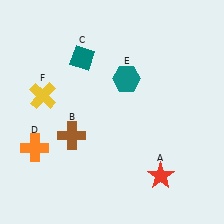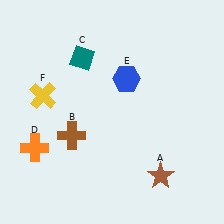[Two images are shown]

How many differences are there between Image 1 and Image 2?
There are 2 differences between the two images.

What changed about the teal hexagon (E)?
In Image 1, E is teal. In Image 2, it changed to blue.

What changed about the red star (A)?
In Image 1, A is red. In Image 2, it changed to brown.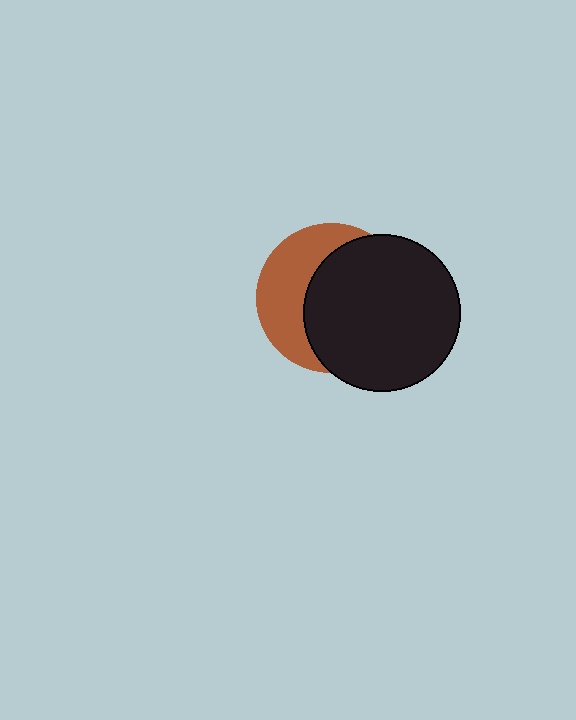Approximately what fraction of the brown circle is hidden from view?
Roughly 60% of the brown circle is hidden behind the black circle.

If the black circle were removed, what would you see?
You would see the complete brown circle.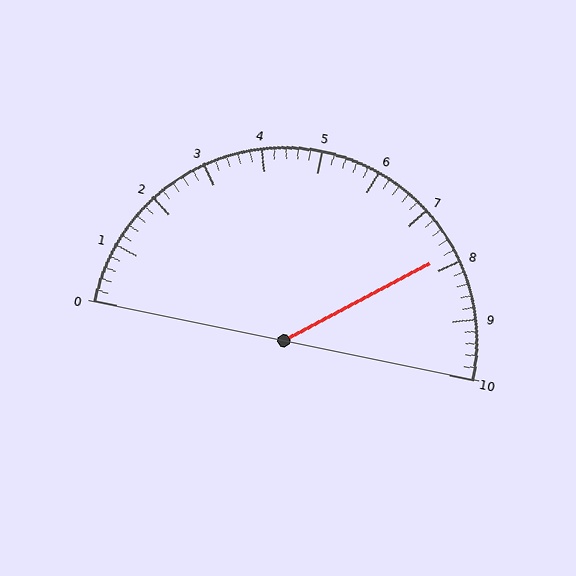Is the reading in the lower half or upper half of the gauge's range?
The reading is in the upper half of the range (0 to 10).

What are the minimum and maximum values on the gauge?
The gauge ranges from 0 to 10.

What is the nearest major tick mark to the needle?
The nearest major tick mark is 8.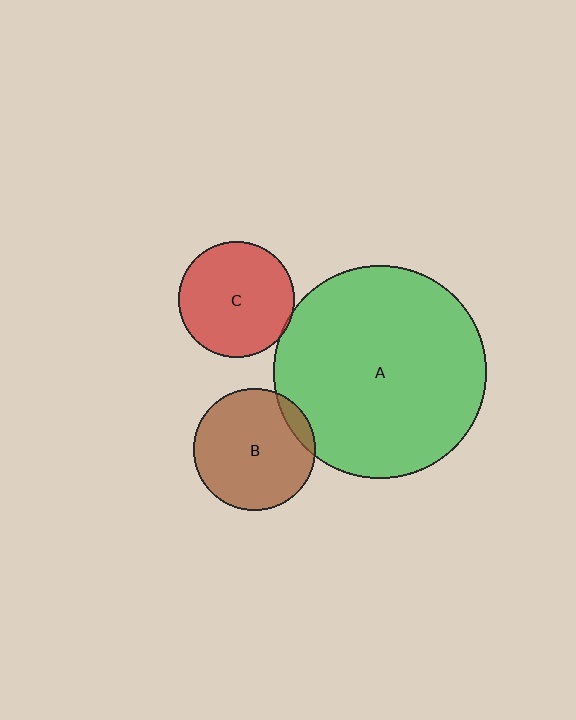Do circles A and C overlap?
Yes.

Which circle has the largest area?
Circle A (green).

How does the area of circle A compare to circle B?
Approximately 3.1 times.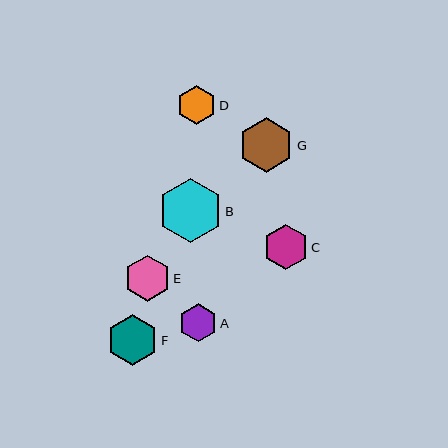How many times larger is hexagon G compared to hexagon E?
Hexagon G is approximately 1.2 times the size of hexagon E.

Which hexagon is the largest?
Hexagon B is the largest with a size of approximately 64 pixels.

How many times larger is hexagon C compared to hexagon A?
Hexagon C is approximately 1.2 times the size of hexagon A.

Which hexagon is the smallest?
Hexagon A is the smallest with a size of approximately 38 pixels.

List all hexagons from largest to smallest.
From largest to smallest: B, G, F, E, C, D, A.